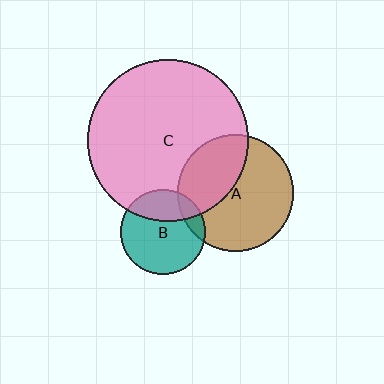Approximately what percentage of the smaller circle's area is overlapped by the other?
Approximately 30%.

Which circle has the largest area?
Circle C (pink).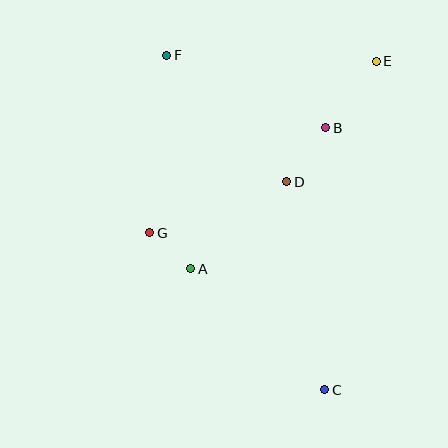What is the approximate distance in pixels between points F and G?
The distance between F and G is approximately 178 pixels.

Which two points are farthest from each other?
Points C and F are farthest from each other.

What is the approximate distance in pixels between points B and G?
The distance between B and G is approximately 205 pixels.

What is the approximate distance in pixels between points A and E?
The distance between A and E is approximately 278 pixels.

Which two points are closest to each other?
Points A and G are closest to each other.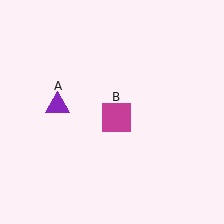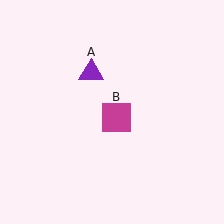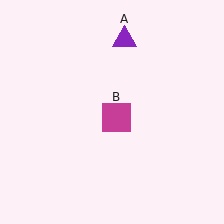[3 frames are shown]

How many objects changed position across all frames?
1 object changed position: purple triangle (object A).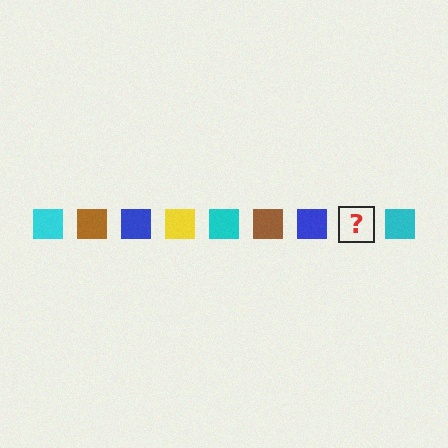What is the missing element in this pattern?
The missing element is a yellow square.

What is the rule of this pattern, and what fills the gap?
The rule is that the pattern cycles through cyan, brown, blue, yellow squares. The gap should be filled with a yellow square.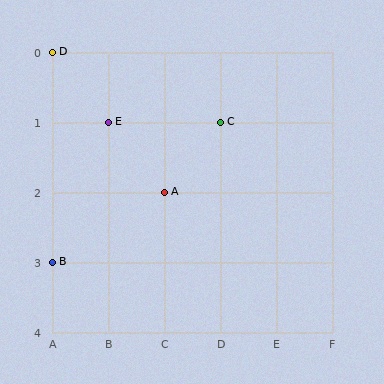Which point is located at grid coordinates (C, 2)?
Point A is at (C, 2).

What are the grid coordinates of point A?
Point A is at grid coordinates (C, 2).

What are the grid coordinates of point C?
Point C is at grid coordinates (D, 1).